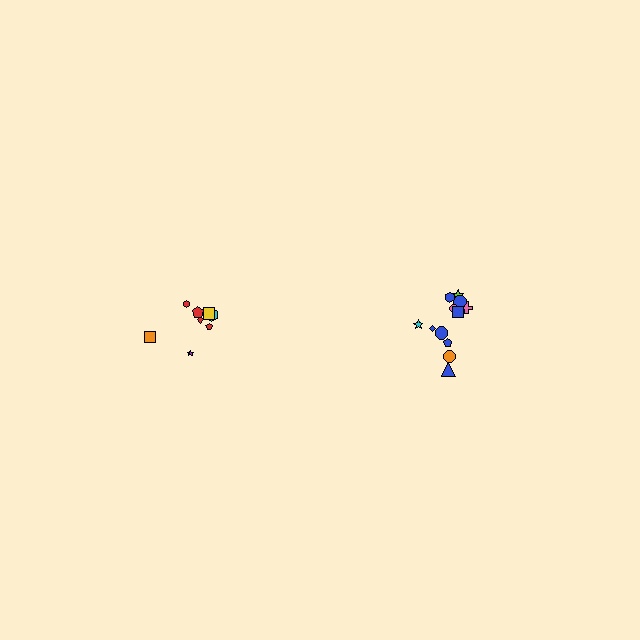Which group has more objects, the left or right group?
The right group.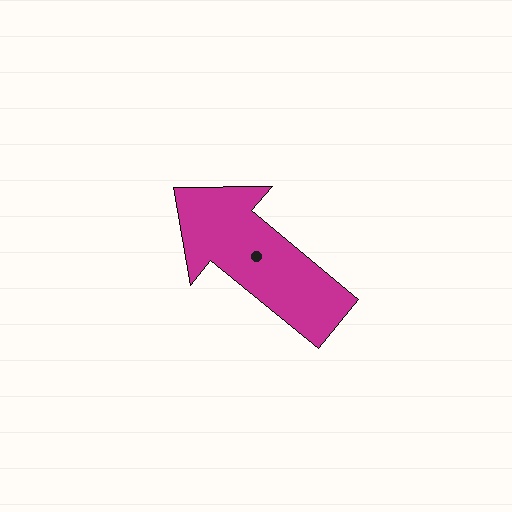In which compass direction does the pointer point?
Northwest.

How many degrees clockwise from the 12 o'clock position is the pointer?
Approximately 310 degrees.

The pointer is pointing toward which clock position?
Roughly 10 o'clock.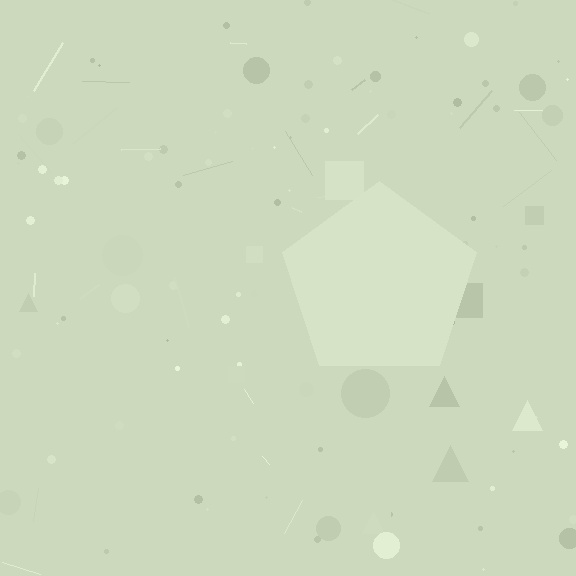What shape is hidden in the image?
A pentagon is hidden in the image.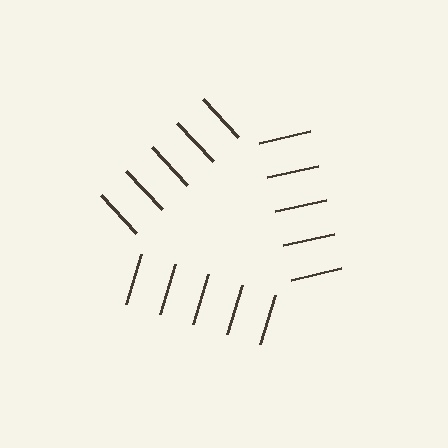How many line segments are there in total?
15 — 5 along each of the 3 edges.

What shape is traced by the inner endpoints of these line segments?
An illusory triangle — the line segments terminate on its edges but no continuous stroke is drawn.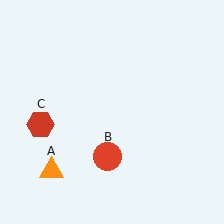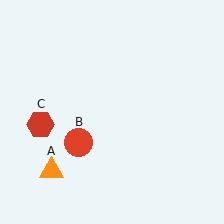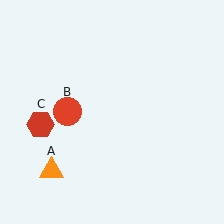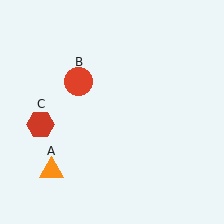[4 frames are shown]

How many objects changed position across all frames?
1 object changed position: red circle (object B).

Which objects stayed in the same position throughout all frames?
Orange triangle (object A) and red hexagon (object C) remained stationary.